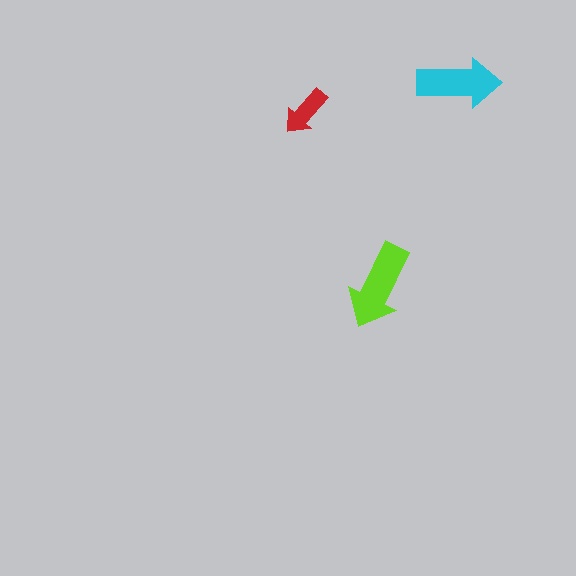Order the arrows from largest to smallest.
the lime one, the cyan one, the red one.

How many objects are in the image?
There are 3 objects in the image.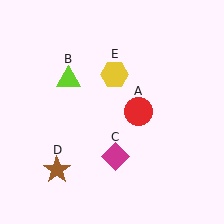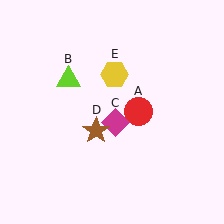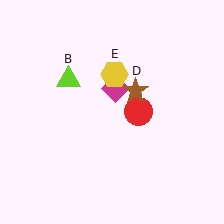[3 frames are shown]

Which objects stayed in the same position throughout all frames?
Red circle (object A) and lime triangle (object B) and yellow hexagon (object E) remained stationary.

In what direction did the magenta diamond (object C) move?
The magenta diamond (object C) moved up.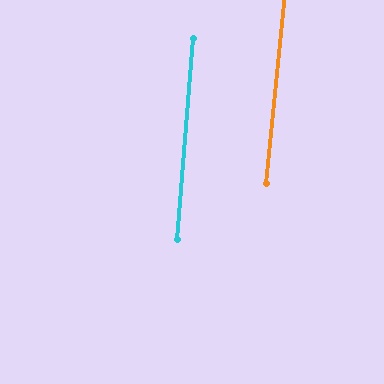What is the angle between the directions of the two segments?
Approximately 1 degree.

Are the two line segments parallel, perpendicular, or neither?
Parallel — their directions differ by only 1.2°.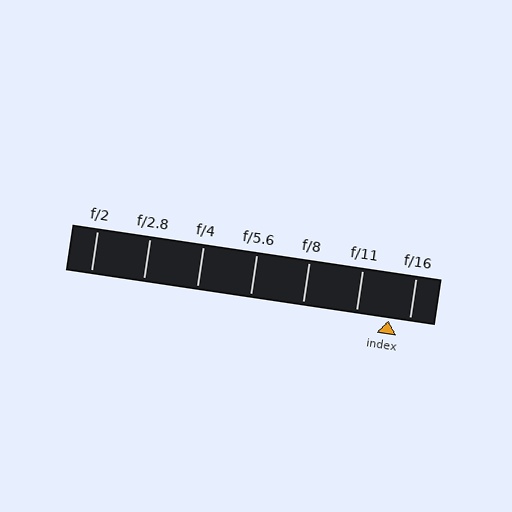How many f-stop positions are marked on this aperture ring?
There are 7 f-stop positions marked.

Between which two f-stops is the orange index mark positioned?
The index mark is between f/11 and f/16.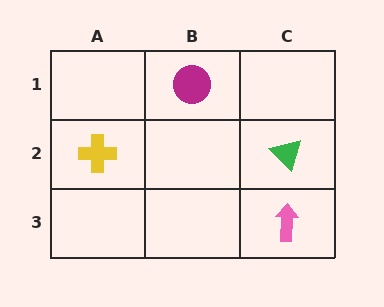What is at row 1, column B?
A magenta circle.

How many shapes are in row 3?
1 shape.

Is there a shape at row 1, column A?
No, that cell is empty.